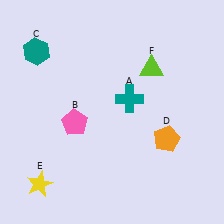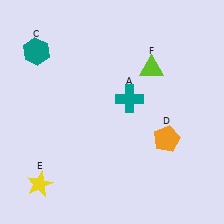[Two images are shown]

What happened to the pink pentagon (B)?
The pink pentagon (B) was removed in Image 2. It was in the bottom-left area of Image 1.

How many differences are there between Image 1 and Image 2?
There is 1 difference between the two images.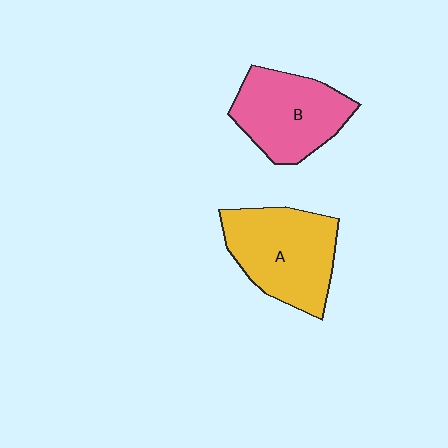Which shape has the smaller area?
Shape B (pink).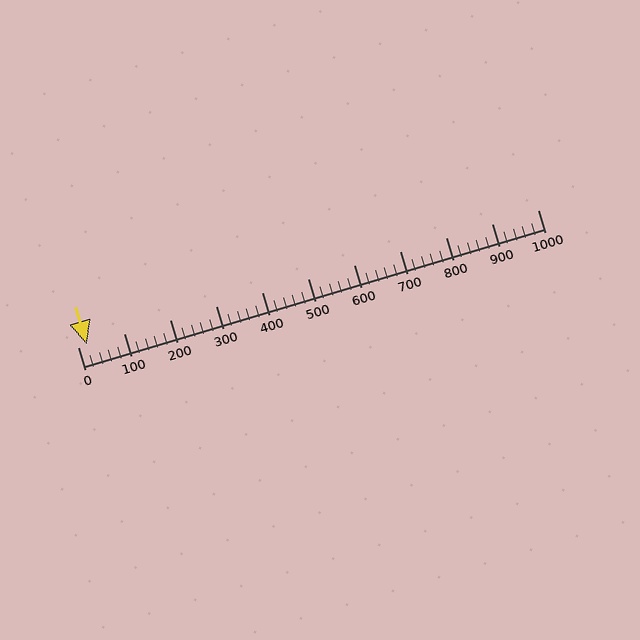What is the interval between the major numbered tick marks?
The major tick marks are spaced 100 units apart.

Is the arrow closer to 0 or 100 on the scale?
The arrow is closer to 0.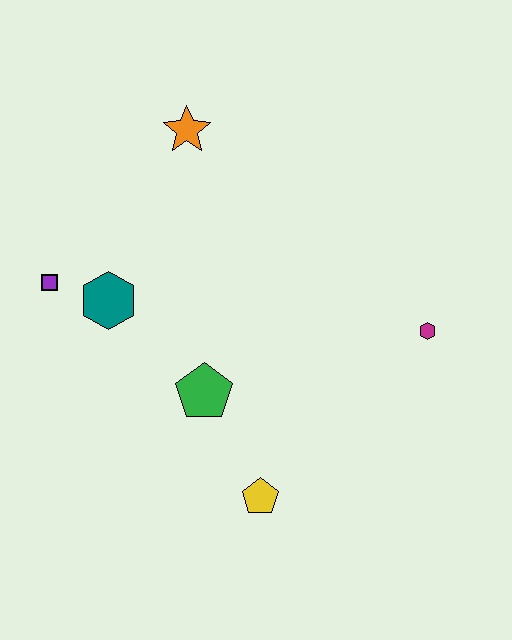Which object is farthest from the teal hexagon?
The magenta hexagon is farthest from the teal hexagon.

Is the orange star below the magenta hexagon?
No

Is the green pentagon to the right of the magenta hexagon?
No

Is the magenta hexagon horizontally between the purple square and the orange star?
No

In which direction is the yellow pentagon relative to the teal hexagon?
The yellow pentagon is below the teal hexagon.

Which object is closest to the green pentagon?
The yellow pentagon is closest to the green pentagon.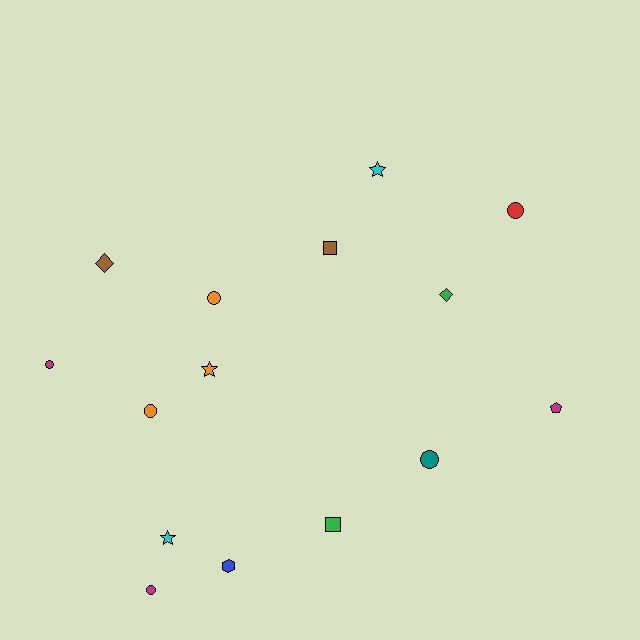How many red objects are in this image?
There is 1 red object.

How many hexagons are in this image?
There is 1 hexagon.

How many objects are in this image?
There are 15 objects.